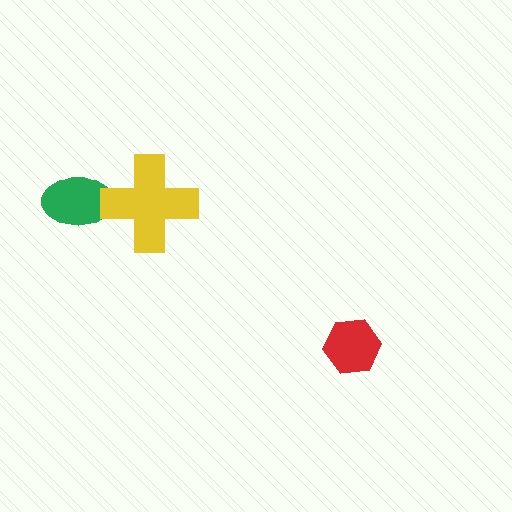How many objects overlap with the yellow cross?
1 object overlaps with the yellow cross.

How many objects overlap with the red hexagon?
0 objects overlap with the red hexagon.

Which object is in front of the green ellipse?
The yellow cross is in front of the green ellipse.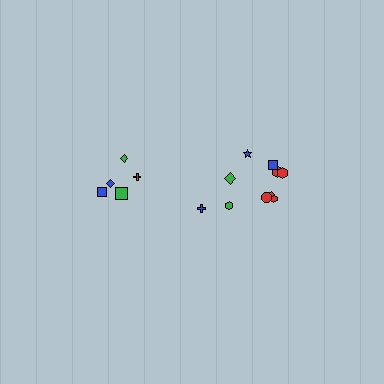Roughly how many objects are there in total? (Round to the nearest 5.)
Roughly 15 objects in total.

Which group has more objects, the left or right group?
The right group.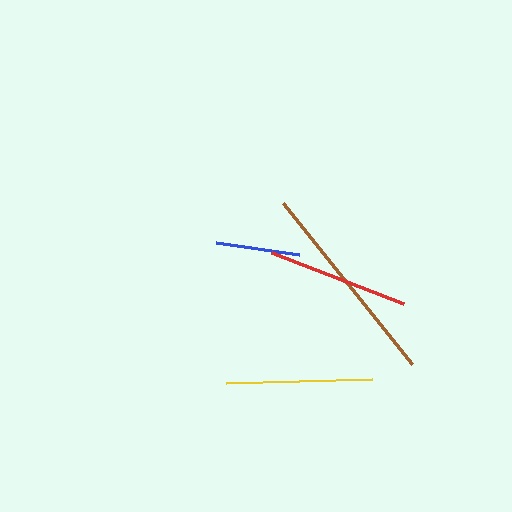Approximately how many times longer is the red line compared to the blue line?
The red line is approximately 1.7 times the length of the blue line.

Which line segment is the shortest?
The blue line is the shortest at approximately 84 pixels.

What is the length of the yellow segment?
The yellow segment is approximately 146 pixels long.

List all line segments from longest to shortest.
From longest to shortest: brown, yellow, red, blue.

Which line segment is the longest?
The brown line is the longest at approximately 206 pixels.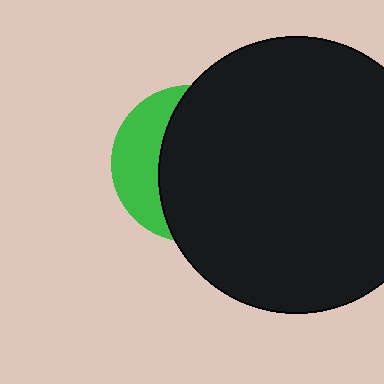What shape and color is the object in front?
The object in front is a black circle.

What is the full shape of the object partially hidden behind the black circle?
The partially hidden object is a green circle.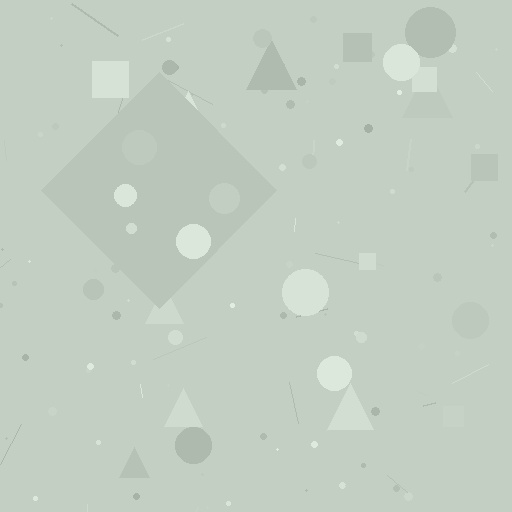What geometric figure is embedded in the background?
A diamond is embedded in the background.